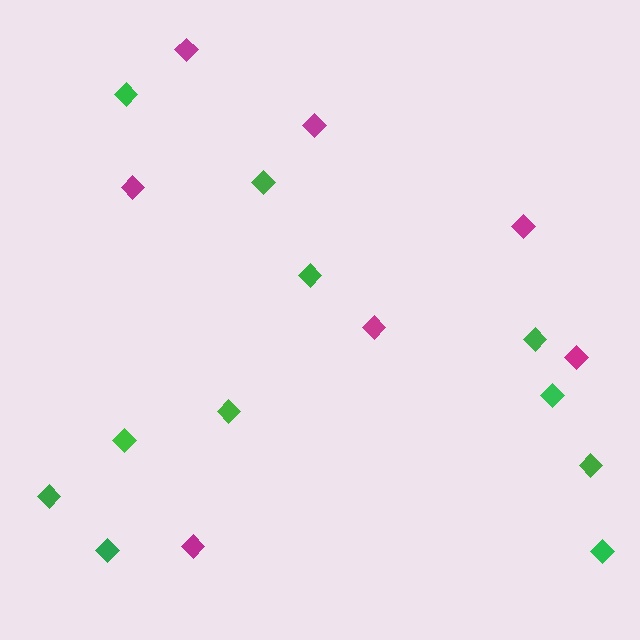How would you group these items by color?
There are 2 groups: one group of green diamonds (11) and one group of magenta diamonds (7).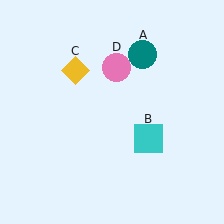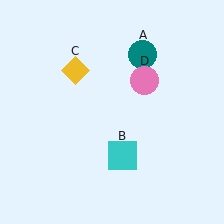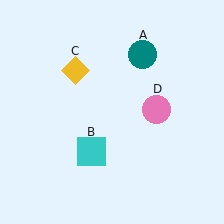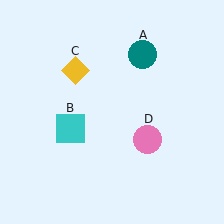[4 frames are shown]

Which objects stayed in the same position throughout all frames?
Teal circle (object A) and yellow diamond (object C) remained stationary.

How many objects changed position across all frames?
2 objects changed position: cyan square (object B), pink circle (object D).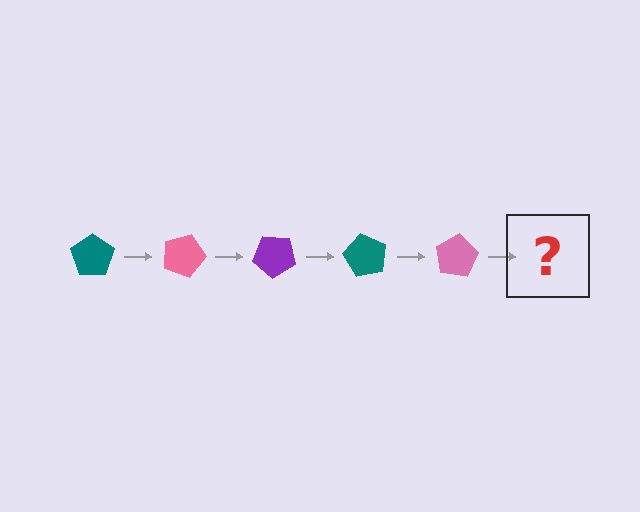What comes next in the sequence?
The next element should be a purple pentagon, rotated 100 degrees from the start.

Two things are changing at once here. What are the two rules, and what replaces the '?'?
The two rules are that it rotates 20 degrees each step and the color cycles through teal, pink, and purple. The '?' should be a purple pentagon, rotated 100 degrees from the start.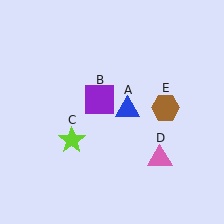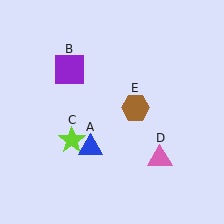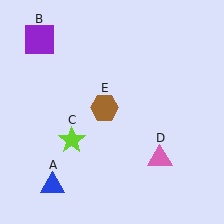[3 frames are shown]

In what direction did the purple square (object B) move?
The purple square (object B) moved up and to the left.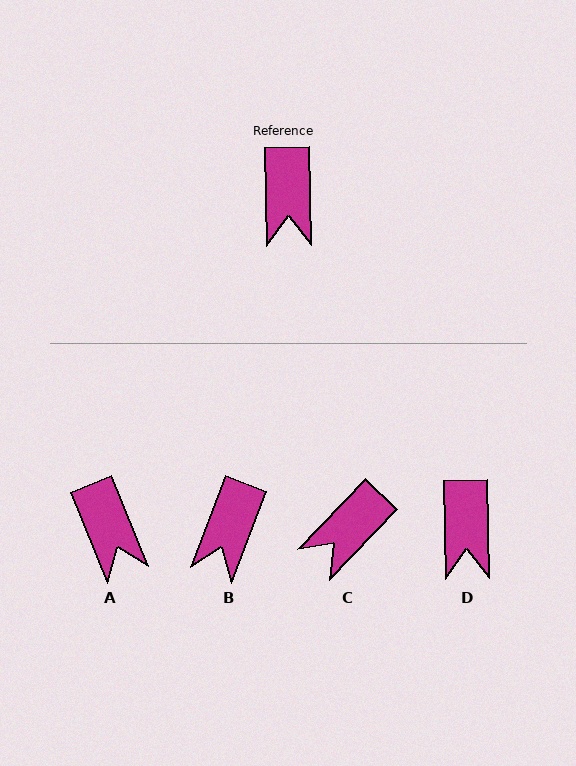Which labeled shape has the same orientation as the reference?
D.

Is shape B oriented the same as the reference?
No, it is off by about 22 degrees.